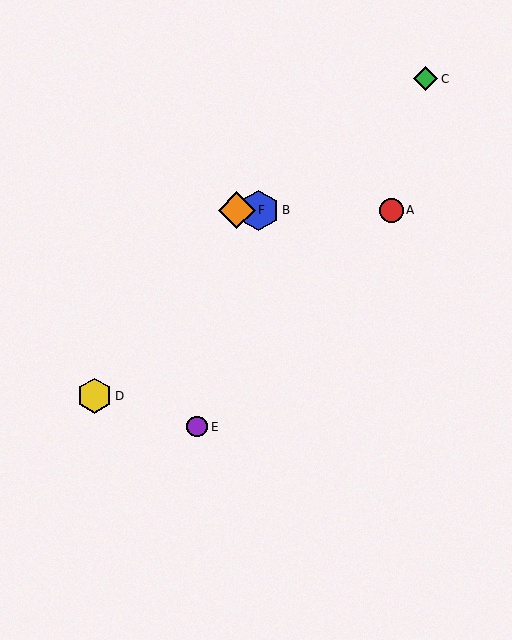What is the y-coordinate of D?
Object D is at y≈396.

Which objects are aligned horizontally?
Objects A, B, F are aligned horizontally.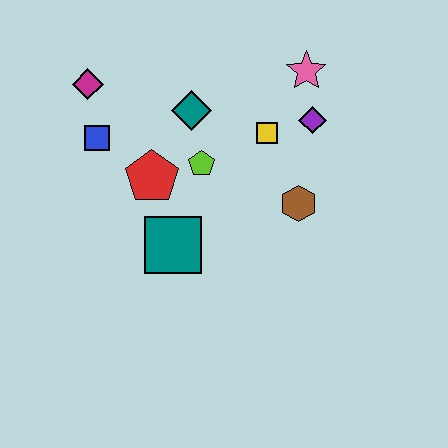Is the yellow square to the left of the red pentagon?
No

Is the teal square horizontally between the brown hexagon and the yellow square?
No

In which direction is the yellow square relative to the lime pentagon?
The yellow square is to the right of the lime pentagon.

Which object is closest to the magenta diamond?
The blue square is closest to the magenta diamond.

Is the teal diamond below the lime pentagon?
No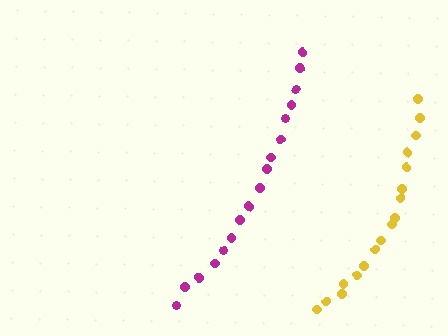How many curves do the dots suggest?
There are 2 distinct paths.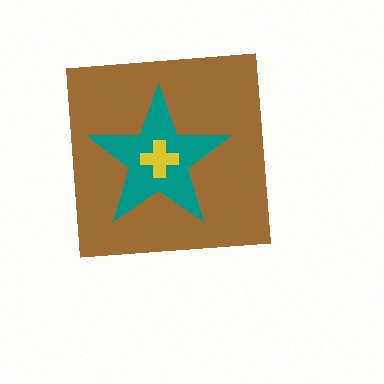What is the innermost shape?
The yellow cross.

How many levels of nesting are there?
3.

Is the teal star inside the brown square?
Yes.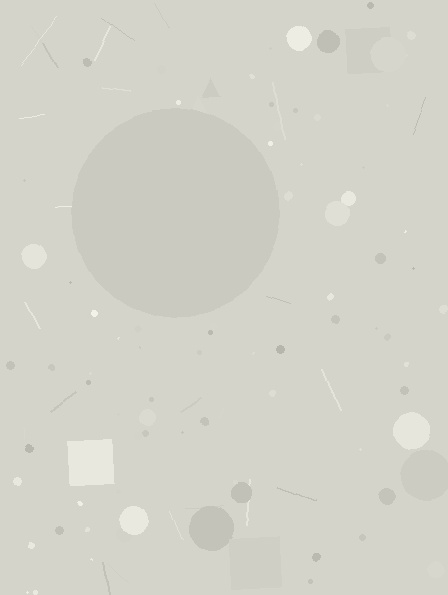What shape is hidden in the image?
A circle is hidden in the image.